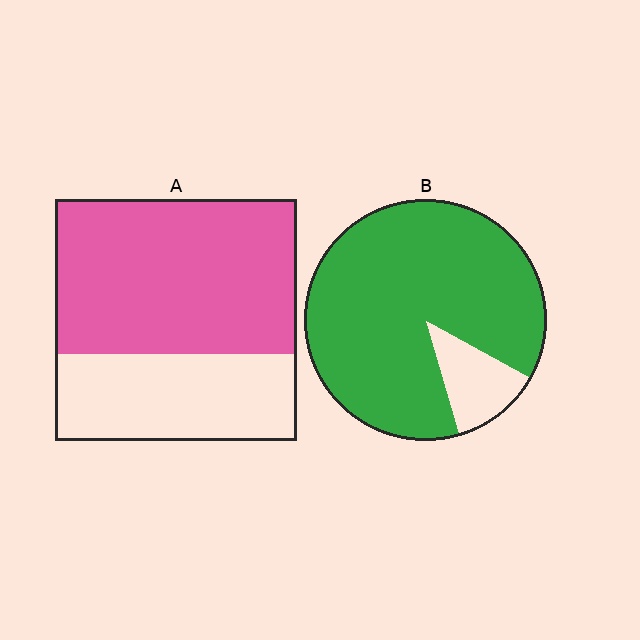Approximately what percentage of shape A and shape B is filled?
A is approximately 65% and B is approximately 90%.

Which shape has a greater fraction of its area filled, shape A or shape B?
Shape B.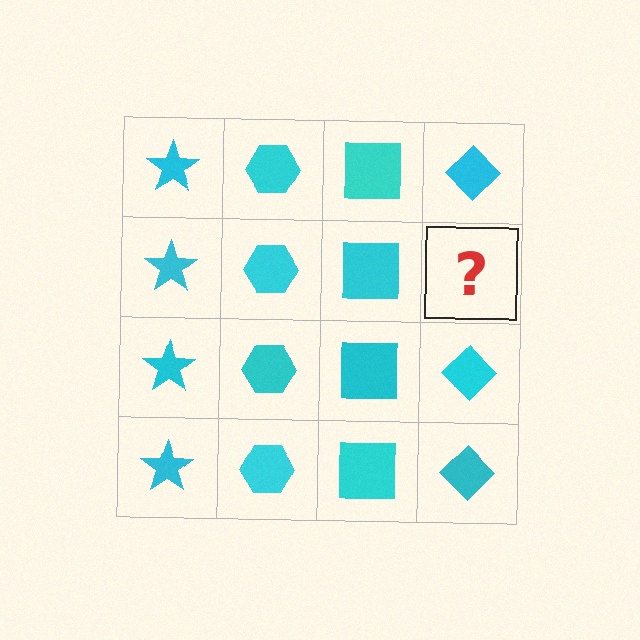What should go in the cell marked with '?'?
The missing cell should contain a cyan diamond.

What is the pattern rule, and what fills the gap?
The rule is that each column has a consistent shape. The gap should be filled with a cyan diamond.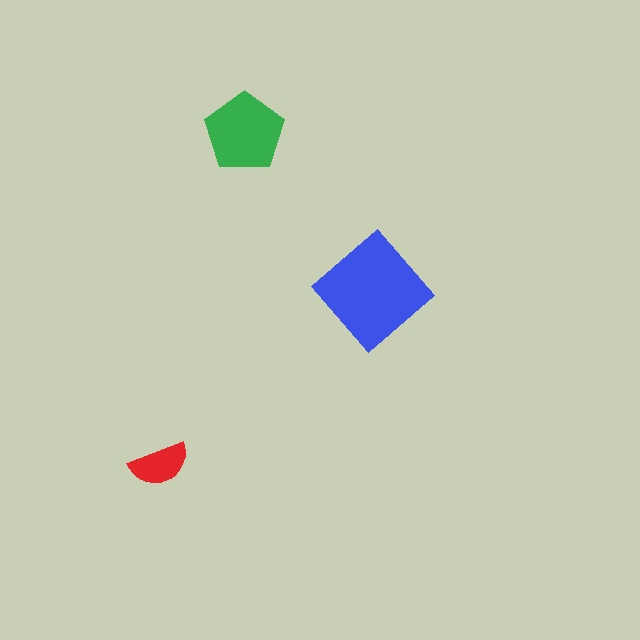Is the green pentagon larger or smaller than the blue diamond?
Smaller.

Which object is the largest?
The blue diamond.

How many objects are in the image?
There are 3 objects in the image.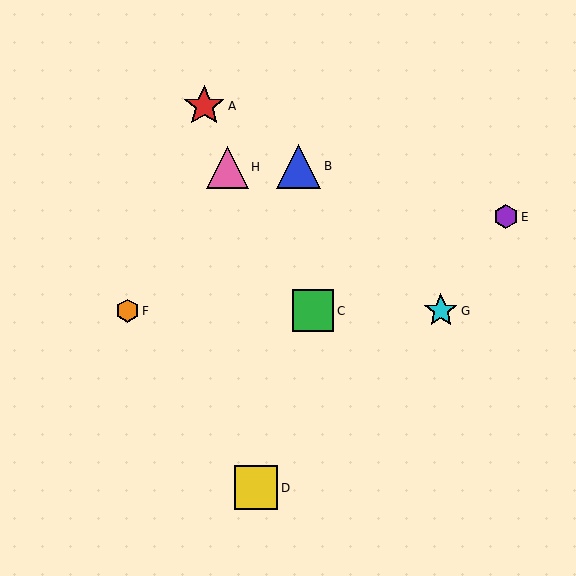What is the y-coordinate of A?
Object A is at y≈106.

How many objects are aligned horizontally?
3 objects (C, F, G) are aligned horizontally.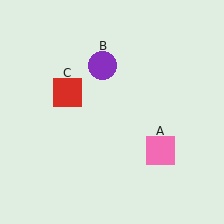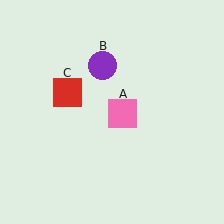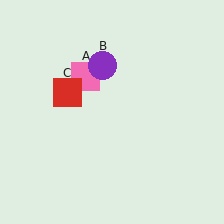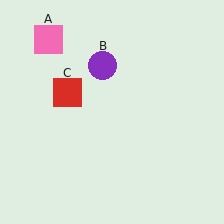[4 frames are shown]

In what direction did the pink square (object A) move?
The pink square (object A) moved up and to the left.